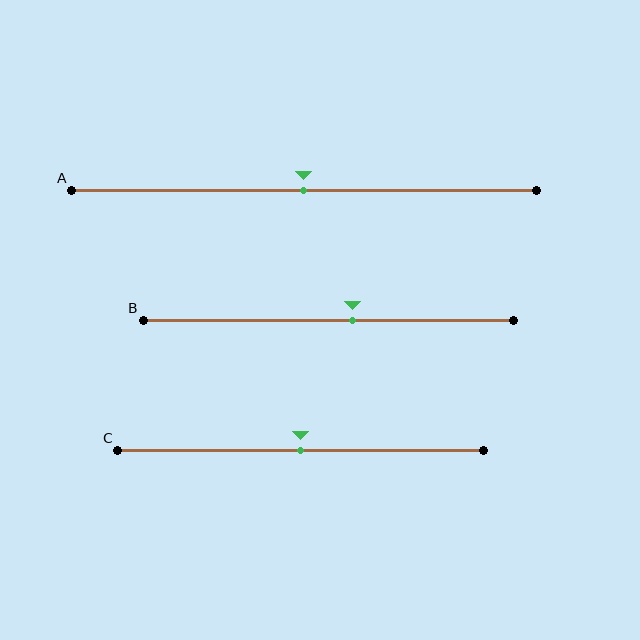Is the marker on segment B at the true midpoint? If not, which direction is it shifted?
No, the marker on segment B is shifted to the right by about 6% of the segment length.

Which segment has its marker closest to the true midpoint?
Segment A has its marker closest to the true midpoint.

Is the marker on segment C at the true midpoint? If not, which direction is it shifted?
Yes, the marker on segment C is at the true midpoint.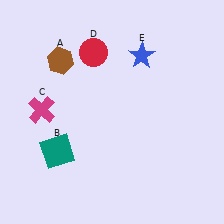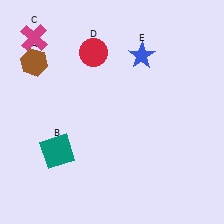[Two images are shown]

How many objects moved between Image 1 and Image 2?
2 objects moved between the two images.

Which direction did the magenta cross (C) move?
The magenta cross (C) moved up.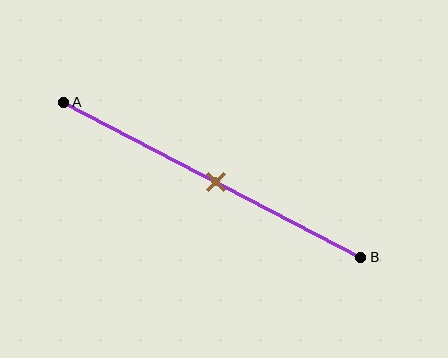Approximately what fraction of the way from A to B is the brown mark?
The brown mark is approximately 50% of the way from A to B.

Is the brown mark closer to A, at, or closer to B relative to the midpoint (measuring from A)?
The brown mark is approximately at the midpoint of segment AB.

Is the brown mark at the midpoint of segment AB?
Yes, the mark is approximately at the midpoint.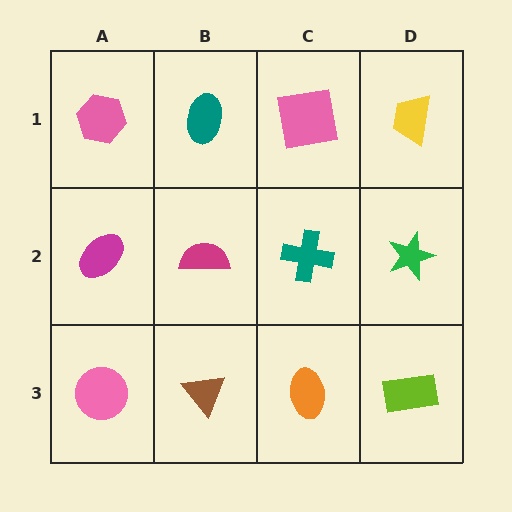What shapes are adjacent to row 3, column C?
A teal cross (row 2, column C), a brown triangle (row 3, column B), a lime rectangle (row 3, column D).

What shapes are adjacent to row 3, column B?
A magenta semicircle (row 2, column B), a pink circle (row 3, column A), an orange ellipse (row 3, column C).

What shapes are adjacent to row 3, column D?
A green star (row 2, column D), an orange ellipse (row 3, column C).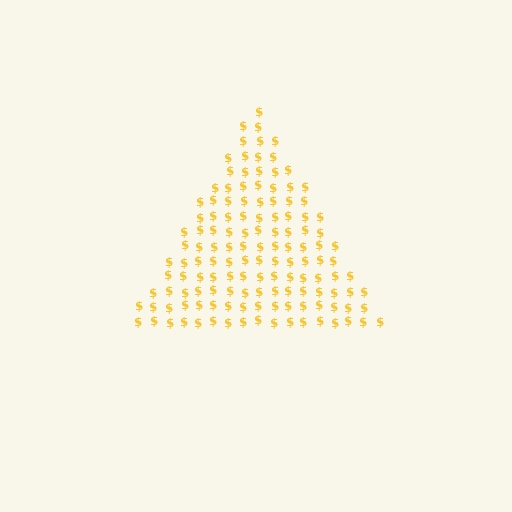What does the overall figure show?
The overall figure shows a triangle.